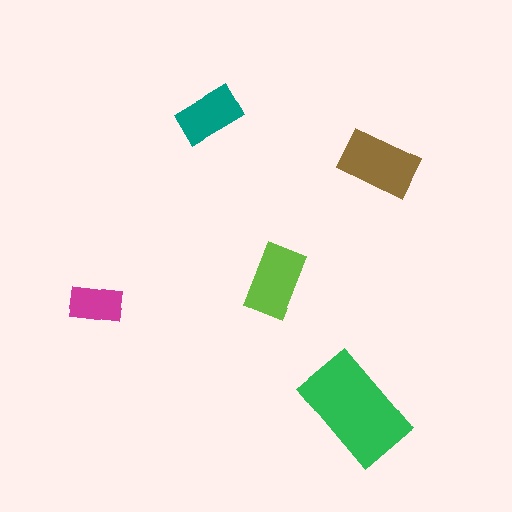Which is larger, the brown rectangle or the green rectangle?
The green one.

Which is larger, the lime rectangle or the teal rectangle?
The lime one.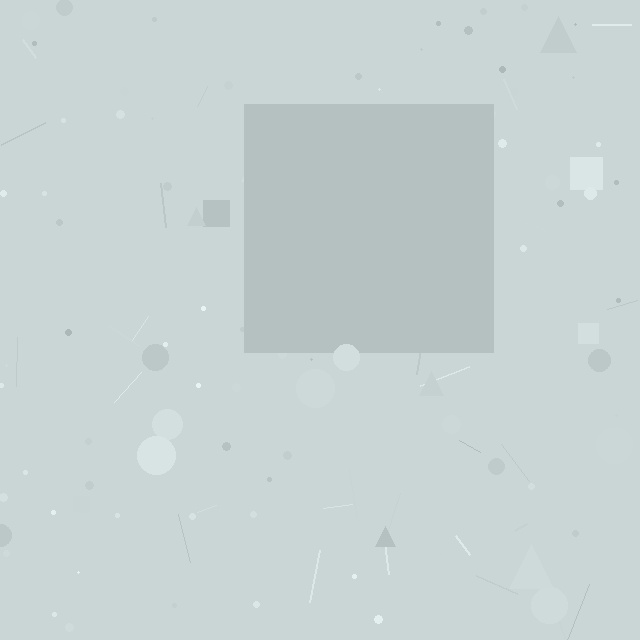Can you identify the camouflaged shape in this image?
The camouflaged shape is a square.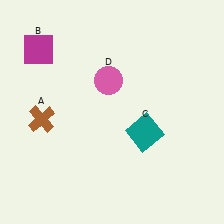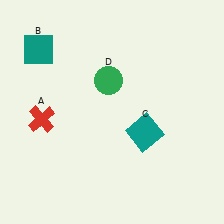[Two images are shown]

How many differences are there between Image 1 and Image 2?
There are 3 differences between the two images.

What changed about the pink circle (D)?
In Image 1, D is pink. In Image 2, it changed to green.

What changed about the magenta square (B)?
In Image 1, B is magenta. In Image 2, it changed to teal.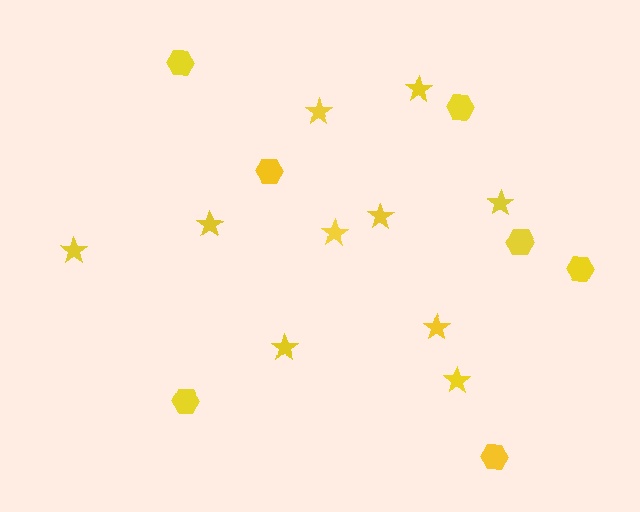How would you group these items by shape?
There are 2 groups: one group of stars (10) and one group of hexagons (7).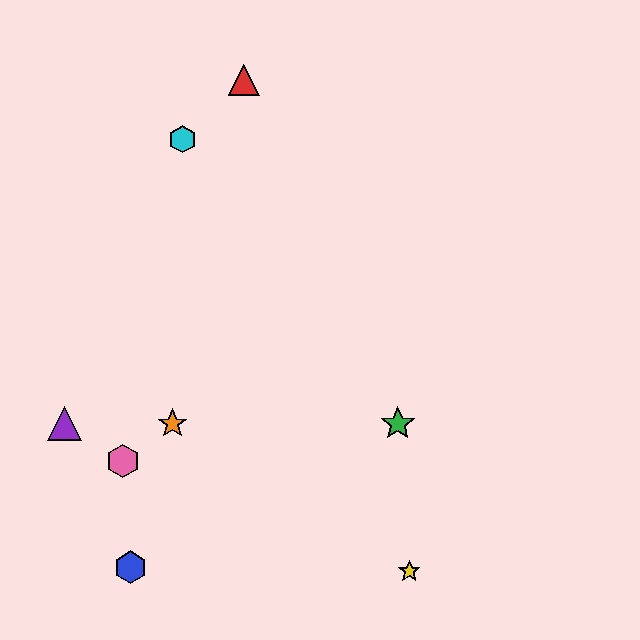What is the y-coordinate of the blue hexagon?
The blue hexagon is at y≈567.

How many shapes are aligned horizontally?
3 shapes (the green star, the purple triangle, the orange star) are aligned horizontally.